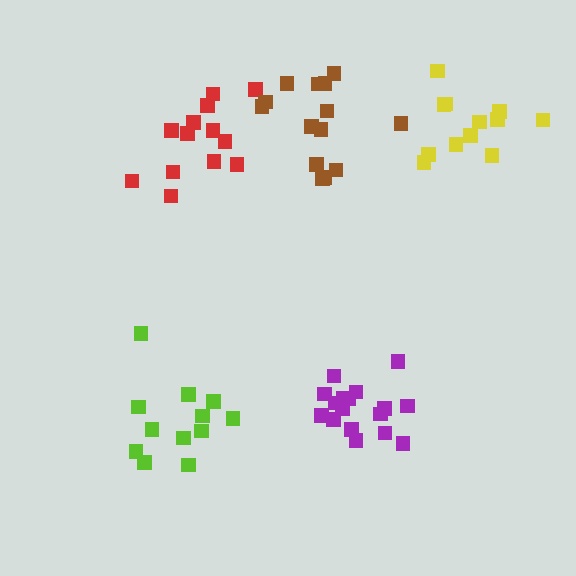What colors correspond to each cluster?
The clusters are colored: purple, red, lime, yellow, brown.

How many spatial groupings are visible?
There are 5 spatial groupings.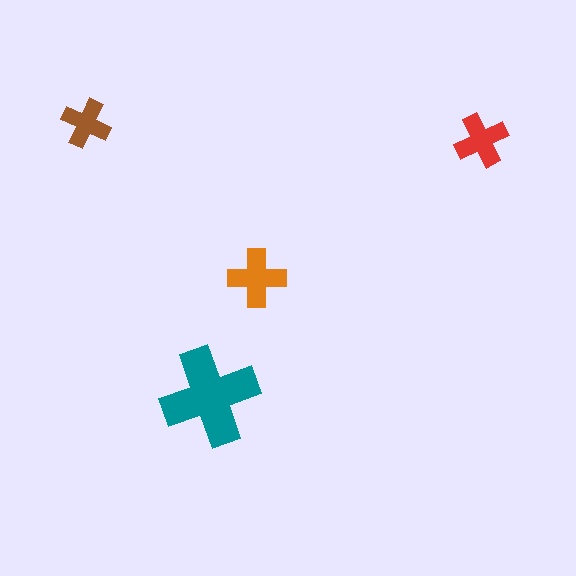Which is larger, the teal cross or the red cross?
The teal one.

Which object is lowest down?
The teal cross is bottommost.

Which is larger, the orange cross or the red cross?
The orange one.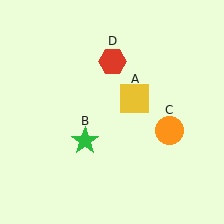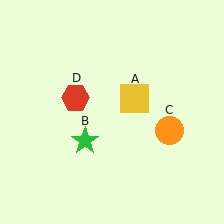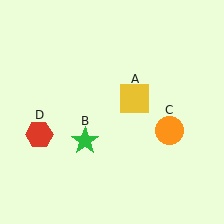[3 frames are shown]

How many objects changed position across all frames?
1 object changed position: red hexagon (object D).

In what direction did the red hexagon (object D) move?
The red hexagon (object D) moved down and to the left.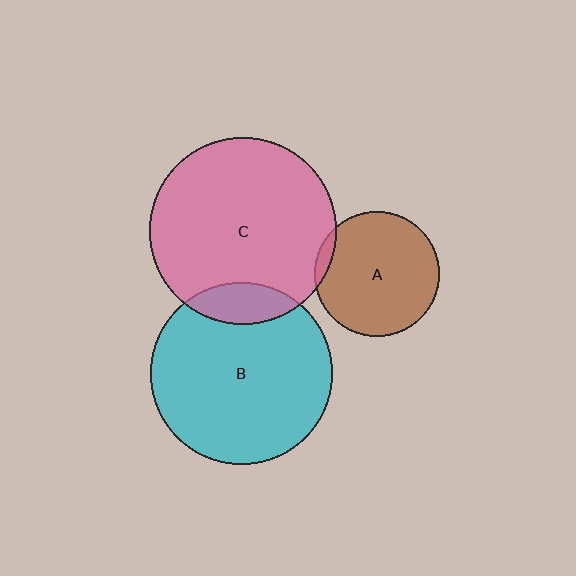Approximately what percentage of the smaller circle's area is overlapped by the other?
Approximately 15%.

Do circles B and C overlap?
Yes.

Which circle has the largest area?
Circle C (pink).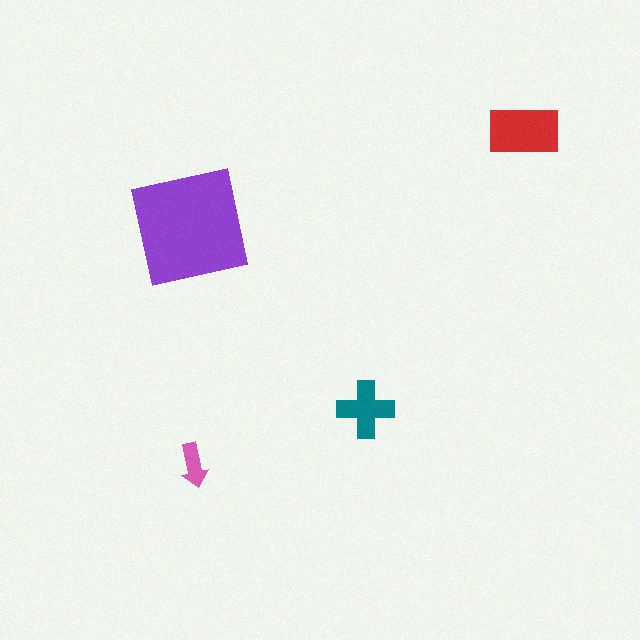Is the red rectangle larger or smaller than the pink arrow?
Larger.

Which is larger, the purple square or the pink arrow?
The purple square.